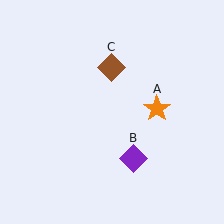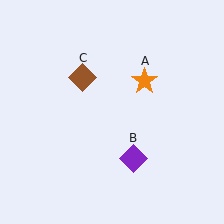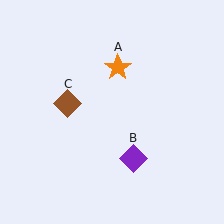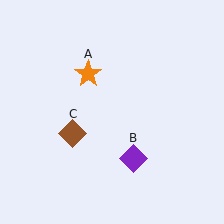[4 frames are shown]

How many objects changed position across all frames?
2 objects changed position: orange star (object A), brown diamond (object C).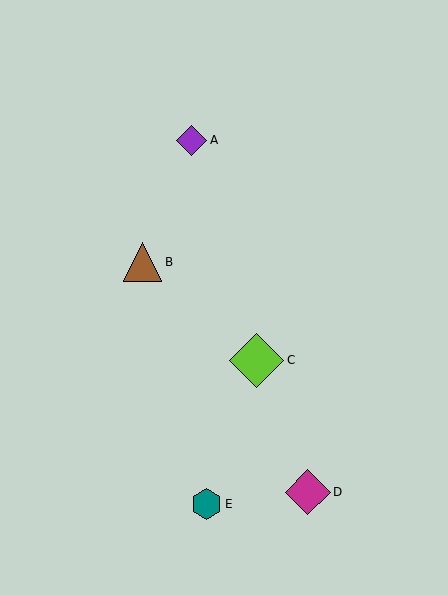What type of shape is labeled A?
Shape A is a purple diamond.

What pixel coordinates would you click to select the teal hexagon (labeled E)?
Click at (207, 504) to select the teal hexagon E.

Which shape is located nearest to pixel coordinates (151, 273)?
The brown triangle (labeled B) at (142, 262) is nearest to that location.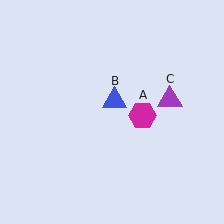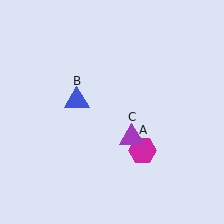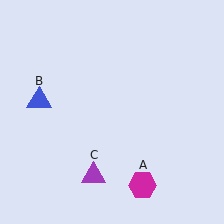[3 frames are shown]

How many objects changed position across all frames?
3 objects changed position: magenta hexagon (object A), blue triangle (object B), purple triangle (object C).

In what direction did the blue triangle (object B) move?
The blue triangle (object B) moved left.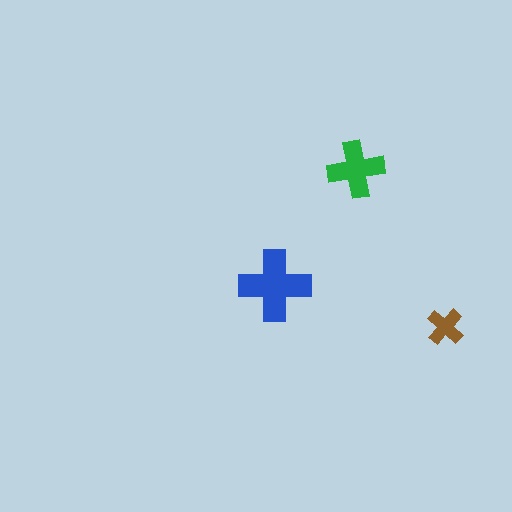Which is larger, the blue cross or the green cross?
The blue one.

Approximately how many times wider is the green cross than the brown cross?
About 1.5 times wider.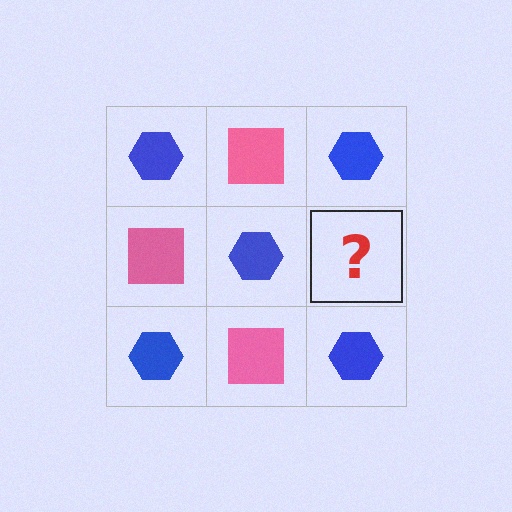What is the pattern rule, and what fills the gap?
The rule is that it alternates blue hexagon and pink square in a checkerboard pattern. The gap should be filled with a pink square.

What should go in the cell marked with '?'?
The missing cell should contain a pink square.